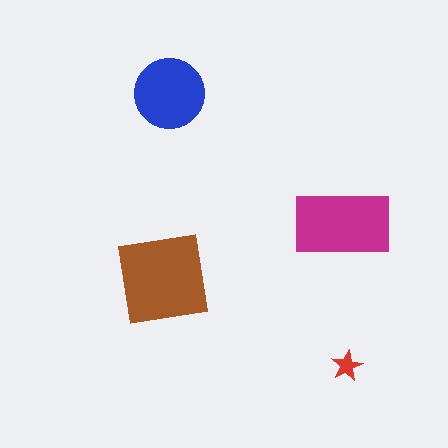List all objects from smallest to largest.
The red star, the blue circle, the magenta rectangle, the brown square.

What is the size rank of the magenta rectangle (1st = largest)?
2nd.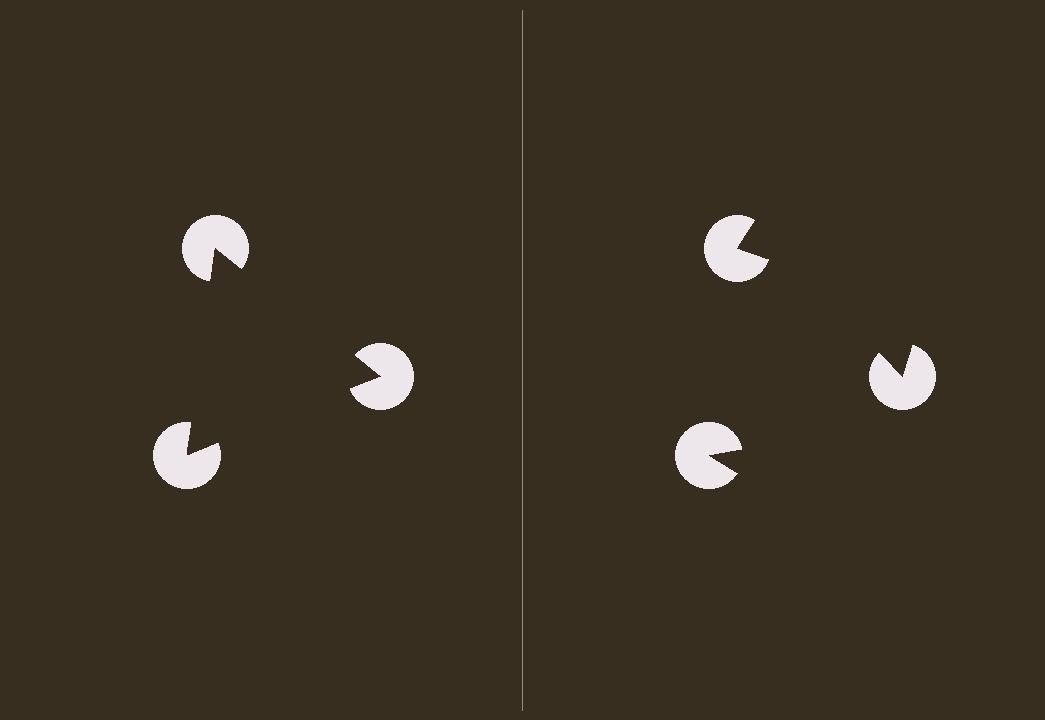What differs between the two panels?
The pac-man discs are positioned identically on both sides; only the wedge orientations differ. On the left they align to a triangle; on the right they are misaligned.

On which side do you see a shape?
An illusory triangle appears on the left side. On the right side the wedge cuts are rotated, so no coherent shape forms.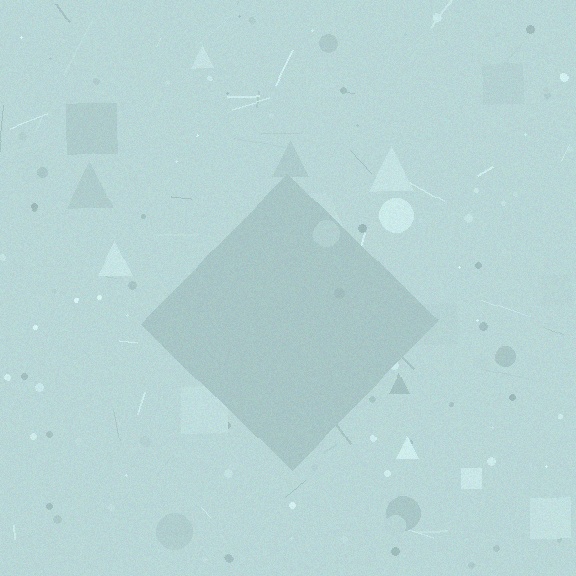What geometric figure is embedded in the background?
A diamond is embedded in the background.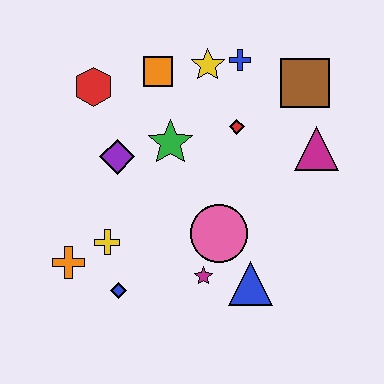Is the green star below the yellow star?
Yes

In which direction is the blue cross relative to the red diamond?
The blue cross is above the red diamond.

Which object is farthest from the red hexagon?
The blue triangle is farthest from the red hexagon.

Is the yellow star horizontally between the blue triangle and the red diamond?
No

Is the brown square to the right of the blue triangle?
Yes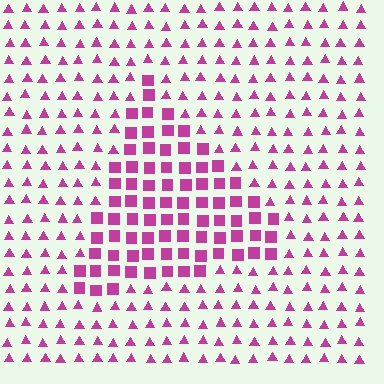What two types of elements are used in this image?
The image uses squares inside the triangle region and triangles outside it.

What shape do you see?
I see a triangle.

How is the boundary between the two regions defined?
The boundary is defined by a change in element shape: squares inside vs. triangles outside. All elements share the same color and spacing.